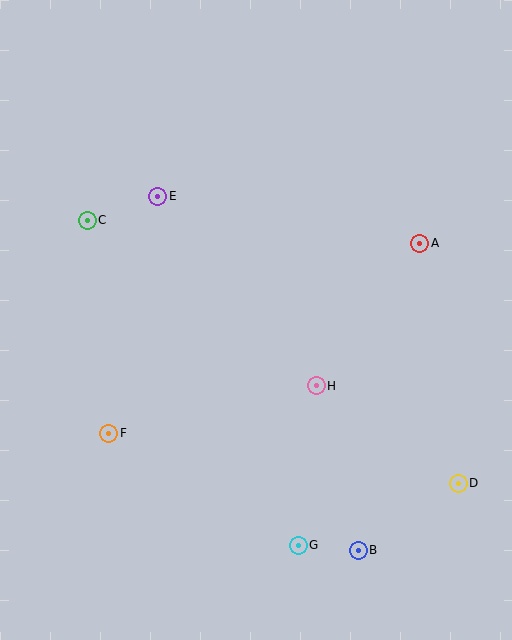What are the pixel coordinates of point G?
Point G is at (298, 545).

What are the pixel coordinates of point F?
Point F is at (109, 433).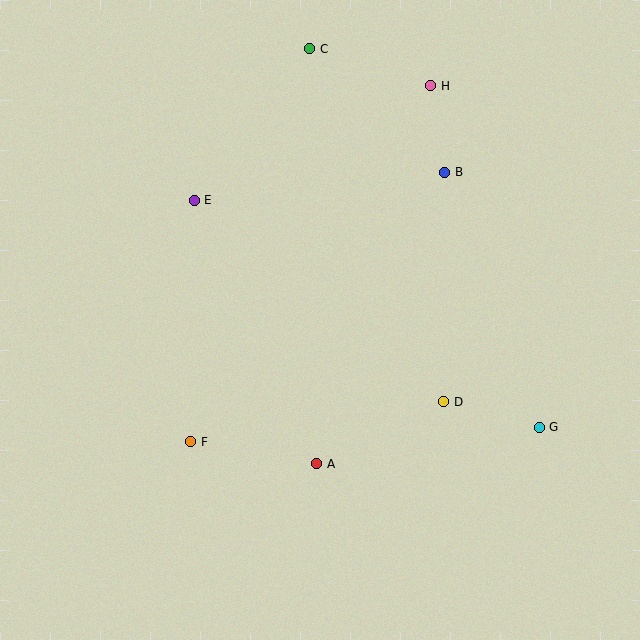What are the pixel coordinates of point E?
Point E is at (194, 200).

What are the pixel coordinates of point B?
Point B is at (445, 172).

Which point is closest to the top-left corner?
Point E is closest to the top-left corner.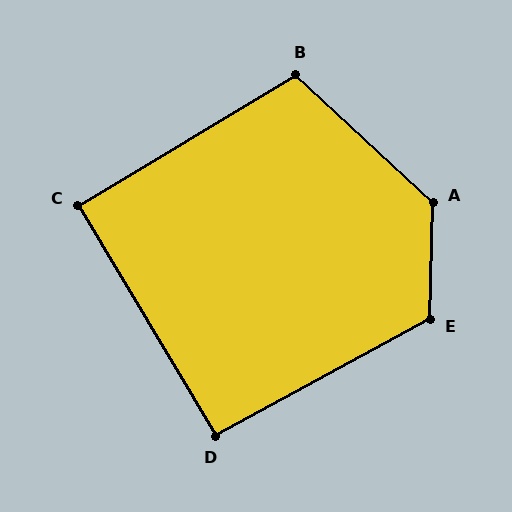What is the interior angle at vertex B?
Approximately 106 degrees (obtuse).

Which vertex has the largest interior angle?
A, at approximately 131 degrees.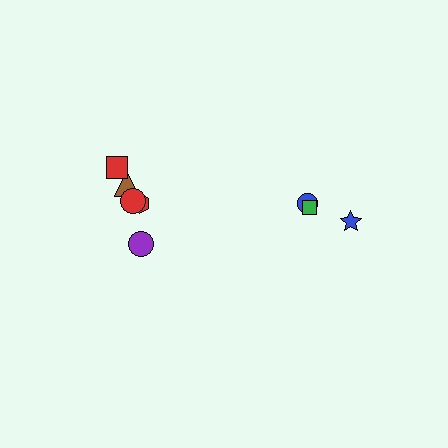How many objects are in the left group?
There are 5 objects.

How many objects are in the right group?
There are 3 objects.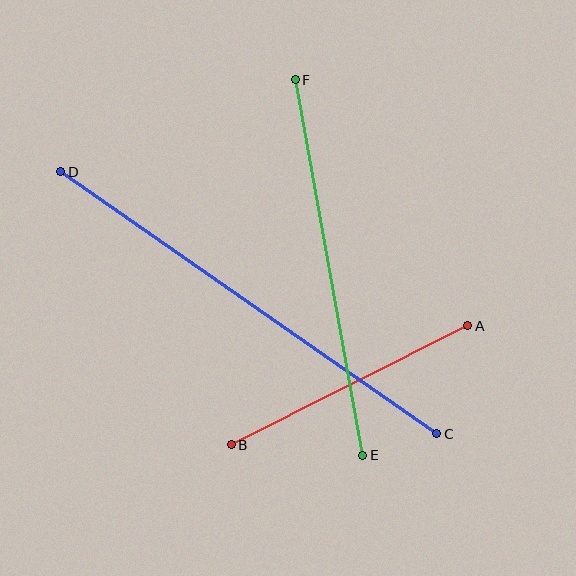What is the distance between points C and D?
The distance is approximately 458 pixels.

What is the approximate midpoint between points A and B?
The midpoint is at approximately (350, 385) pixels.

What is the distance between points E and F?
The distance is approximately 382 pixels.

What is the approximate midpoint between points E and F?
The midpoint is at approximately (329, 268) pixels.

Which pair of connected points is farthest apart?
Points C and D are farthest apart.